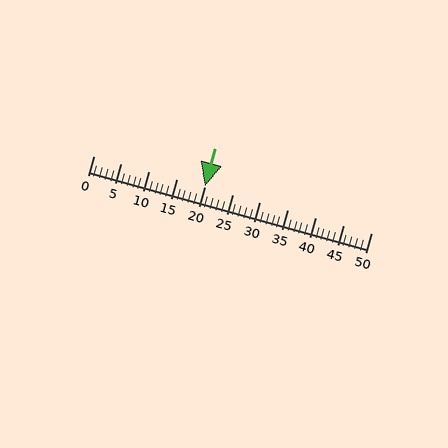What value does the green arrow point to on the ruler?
The green arrow points to approximately 20.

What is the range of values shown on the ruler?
The ruler shows values from 0 to 50.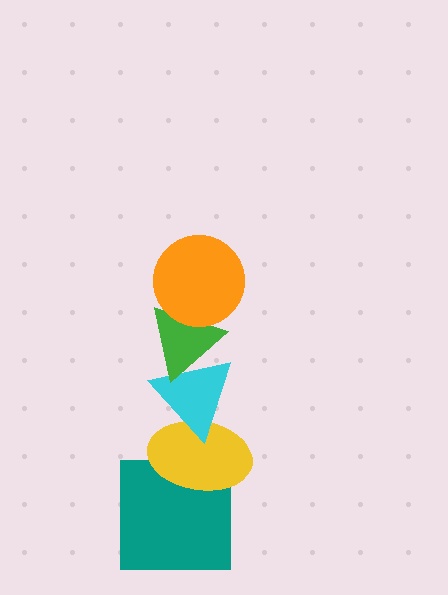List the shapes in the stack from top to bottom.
From top to bottom: the orange circle, the green triangle, the cyan triangle, the yellow ellipse, the teal square.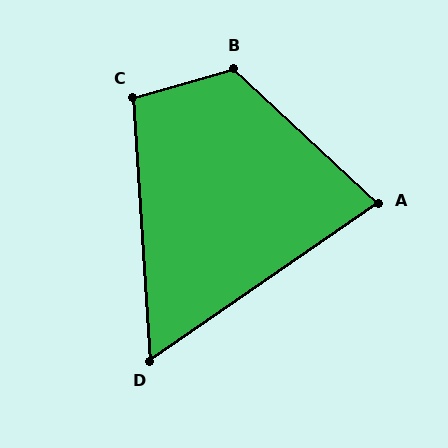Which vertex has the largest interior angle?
B, at approximately 121 degrees.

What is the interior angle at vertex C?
Approximately 103 degrees (obtuse).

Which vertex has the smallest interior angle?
D, at approximately 59 degrees.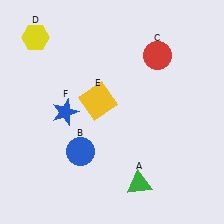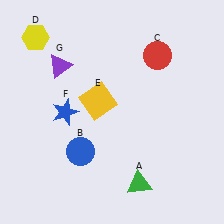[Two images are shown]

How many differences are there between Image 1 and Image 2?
There is 1 difference between the two images.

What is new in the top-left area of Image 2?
A purple triangle (G) was added in the top-left area of Image 2.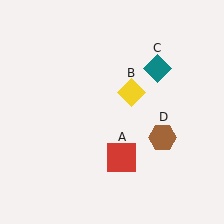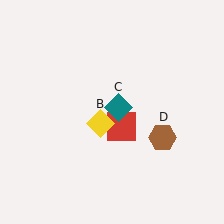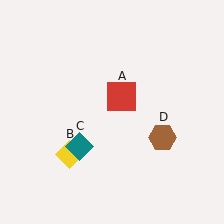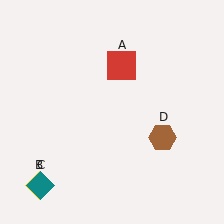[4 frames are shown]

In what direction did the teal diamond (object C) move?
The teal diamond (object C) moved down and to the left.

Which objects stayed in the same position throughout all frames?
Brown hexagon (object D) remained stationary.